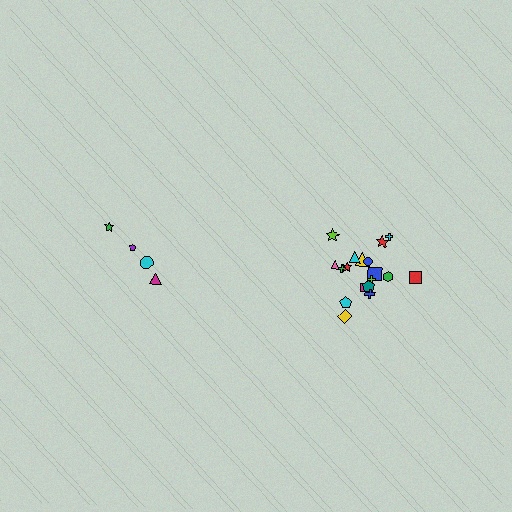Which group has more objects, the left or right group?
The right group.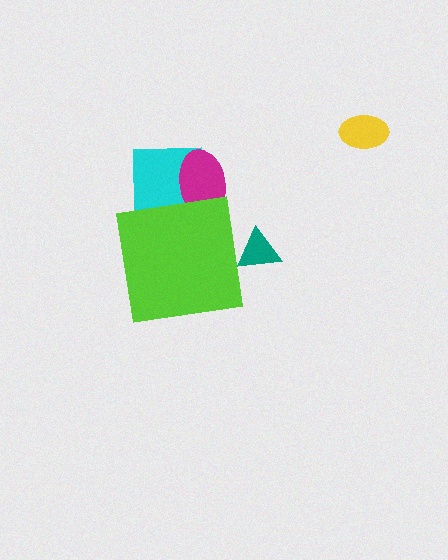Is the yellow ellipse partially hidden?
No, the yellow ellipse is fully visible.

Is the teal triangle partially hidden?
Yes, the teal triangle is partially hidden behind the lime square.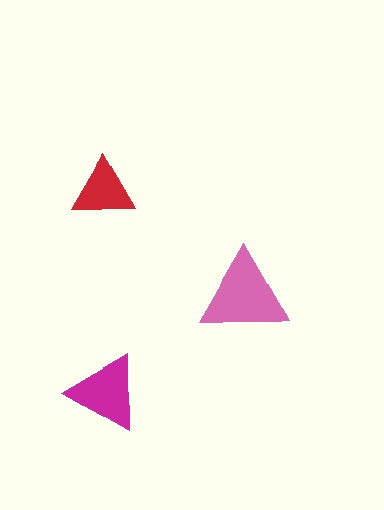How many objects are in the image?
There are 3 objects in the image.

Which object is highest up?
The red triangle is topmost.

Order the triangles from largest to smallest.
the pink one, the magenta one, the red one.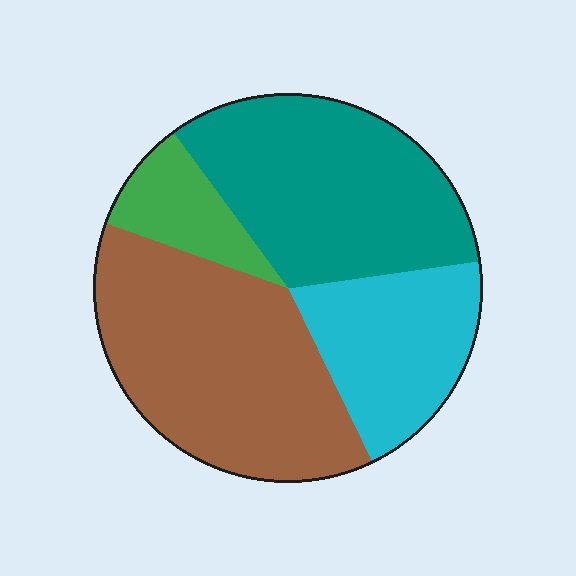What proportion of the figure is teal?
Teal covers about 35% of the figure.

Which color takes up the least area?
Green, at roughly 10%.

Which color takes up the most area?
Brown, at roughly 40%.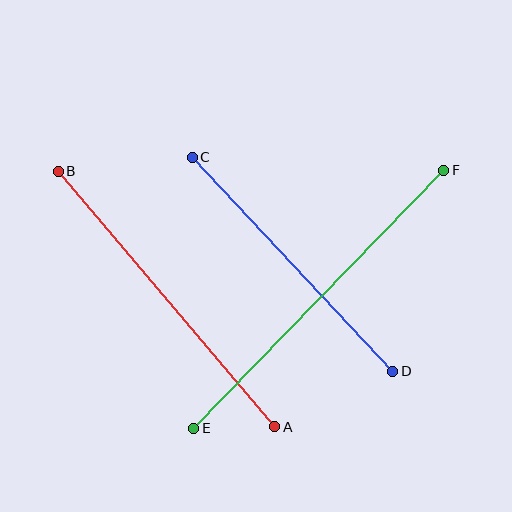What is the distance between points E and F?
The distance is approximately 359 pixels.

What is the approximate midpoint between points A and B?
The midpoint is at approximately (167, 299) pixels.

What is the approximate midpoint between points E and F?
The midpoint is at approximately (319, 299) pixels.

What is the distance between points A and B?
The distance is approximately 334 pixels.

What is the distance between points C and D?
The distance is approximately 293 pixels.